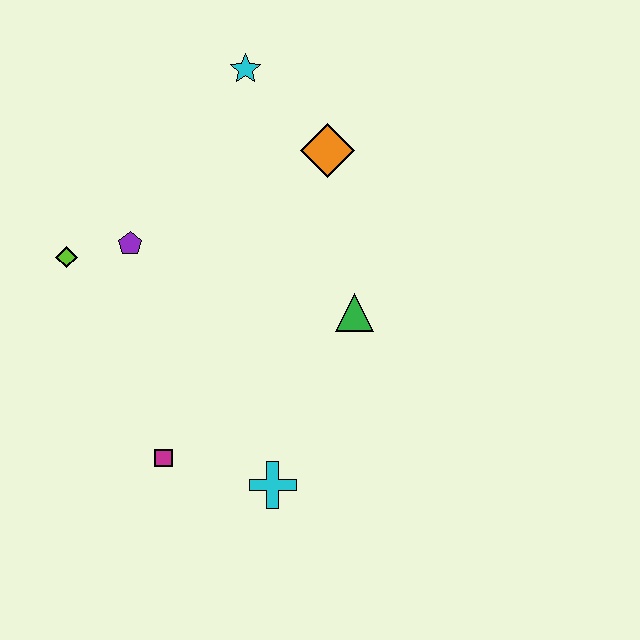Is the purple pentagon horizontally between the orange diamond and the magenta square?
No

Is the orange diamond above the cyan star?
No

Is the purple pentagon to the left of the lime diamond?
No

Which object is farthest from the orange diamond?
The magenta square is farthest from the orange diamond.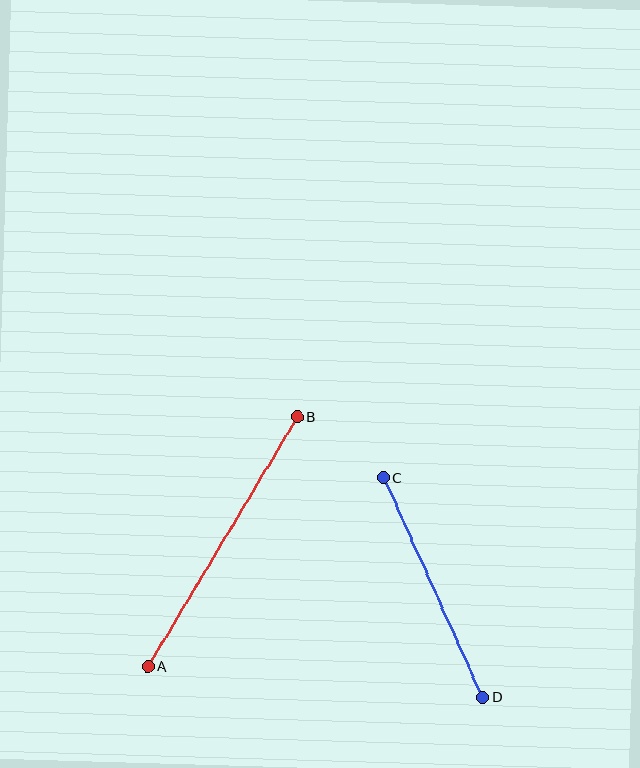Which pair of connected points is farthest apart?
Points A and B are farthest apart.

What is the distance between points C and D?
The distance is approximately 241 pixels.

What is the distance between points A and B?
The distance is approximately 291 pixels.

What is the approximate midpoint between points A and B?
The midpoint is at approximately (223, 542) pixels.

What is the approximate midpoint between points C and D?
The midpoint is at approximately (433, 587) pixels.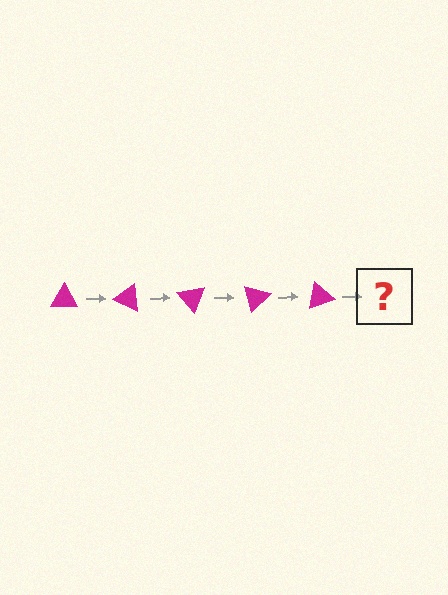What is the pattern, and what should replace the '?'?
The pattern is that the triangle rotates 25 degrees each step. The '?' should be a magenta triangle rotated 125 degrees.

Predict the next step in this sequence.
The next step is a magenta triangle rotated 125 degrees.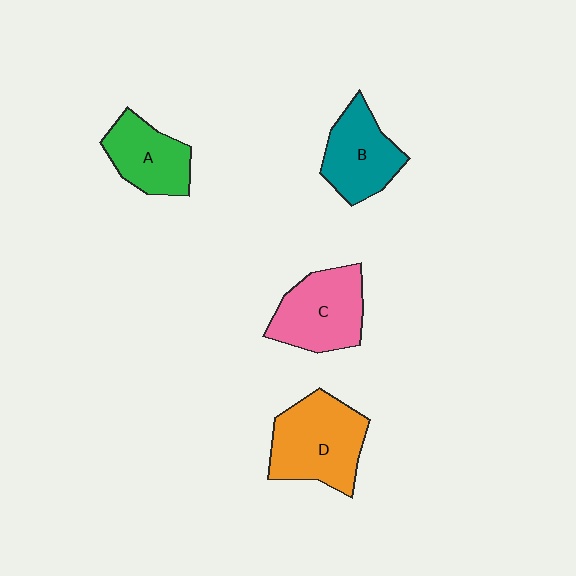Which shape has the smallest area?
Shape A (green).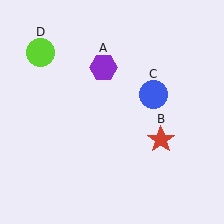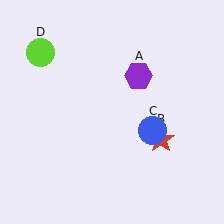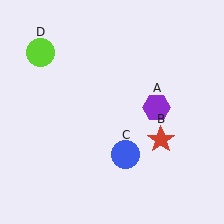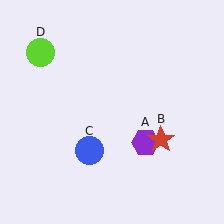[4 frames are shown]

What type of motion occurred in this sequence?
The purple hexagon (object A), blue circle (object C) rotated clockwise around the center of the scene.